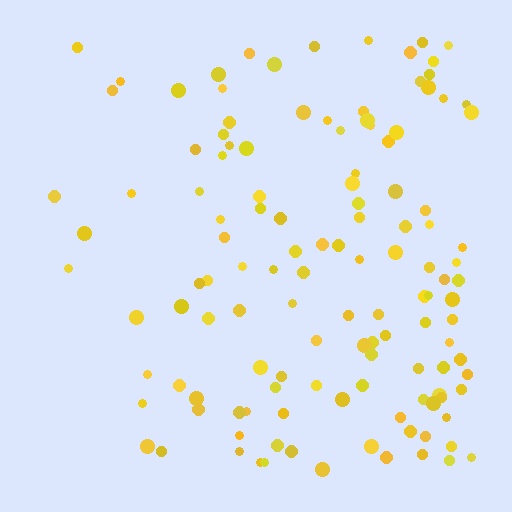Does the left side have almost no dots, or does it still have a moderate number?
Still a moderate number, just noticeably fewer than the right.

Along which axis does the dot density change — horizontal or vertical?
Horizontal.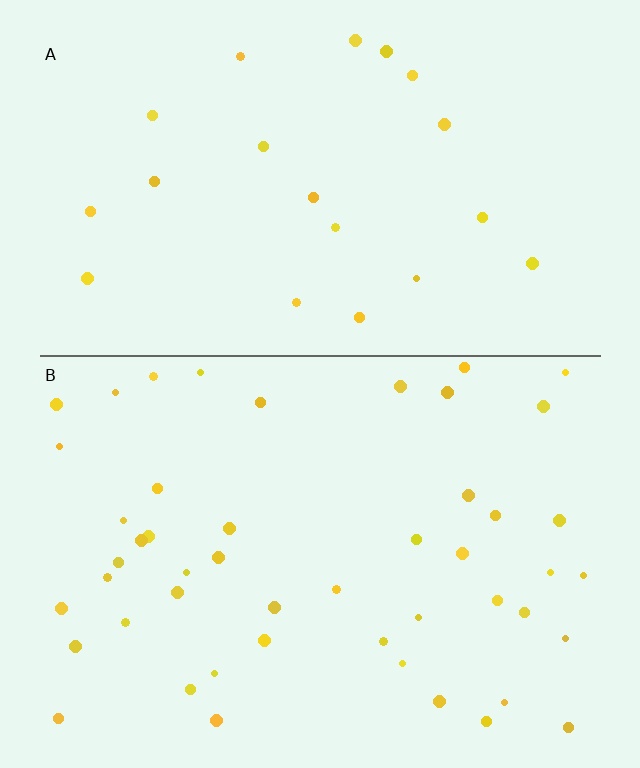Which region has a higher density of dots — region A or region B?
B (the bottom).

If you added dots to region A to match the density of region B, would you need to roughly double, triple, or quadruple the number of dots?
Approximately double.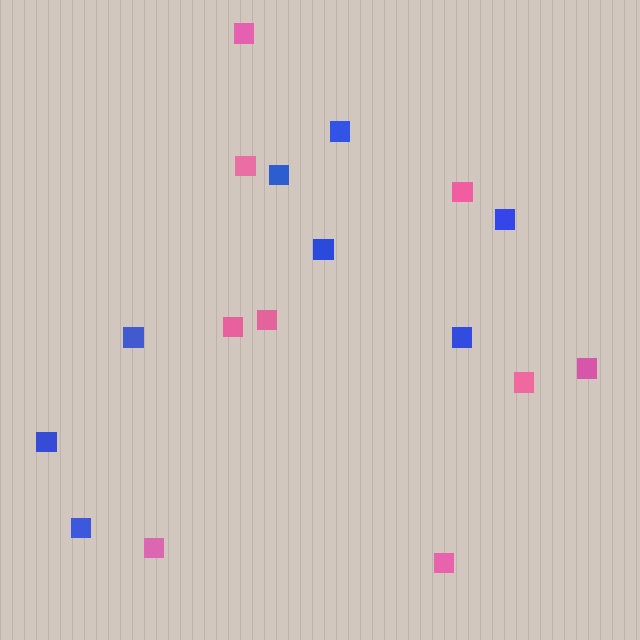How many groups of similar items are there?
There are 2 groups: one group of blue squares (8) and one group of pink squares (9).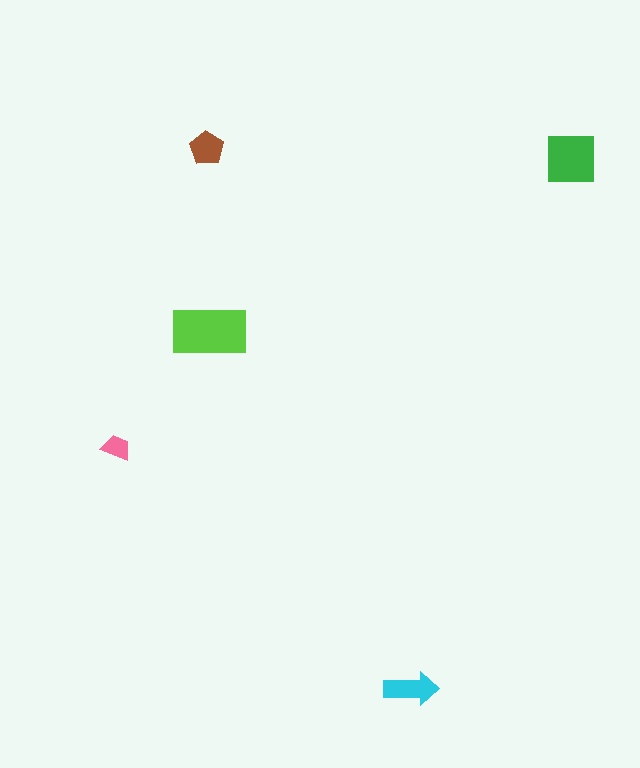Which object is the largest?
The lime rectangle.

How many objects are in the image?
There are 5 objects in the image.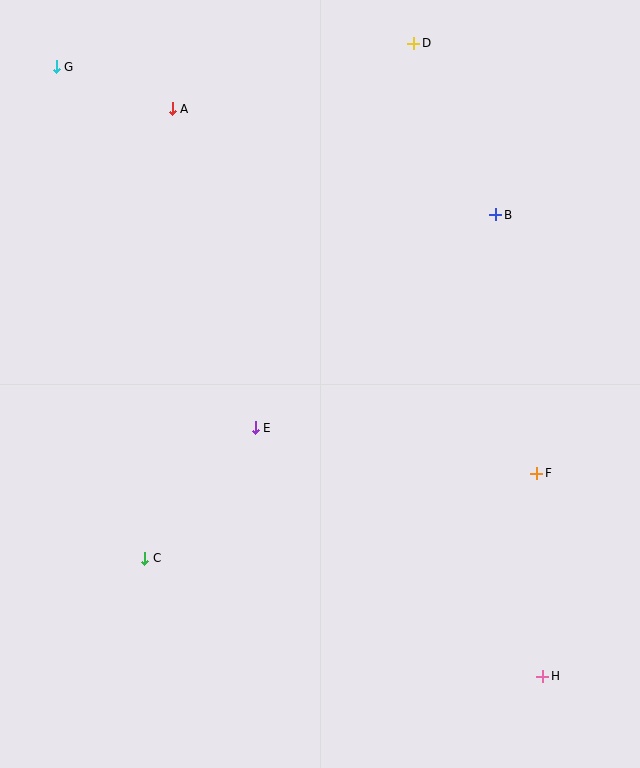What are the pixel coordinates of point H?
Point H is at (543, 676).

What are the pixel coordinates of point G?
Point G is at (56, 67).